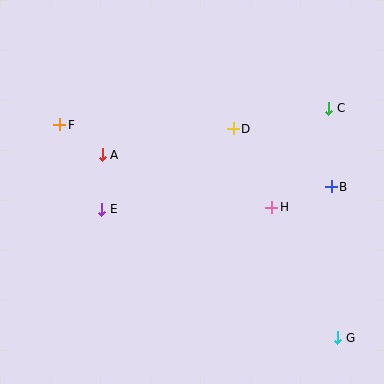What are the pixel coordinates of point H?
Point H is at (272, 207).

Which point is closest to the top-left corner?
Point F is closest to the top-left corner.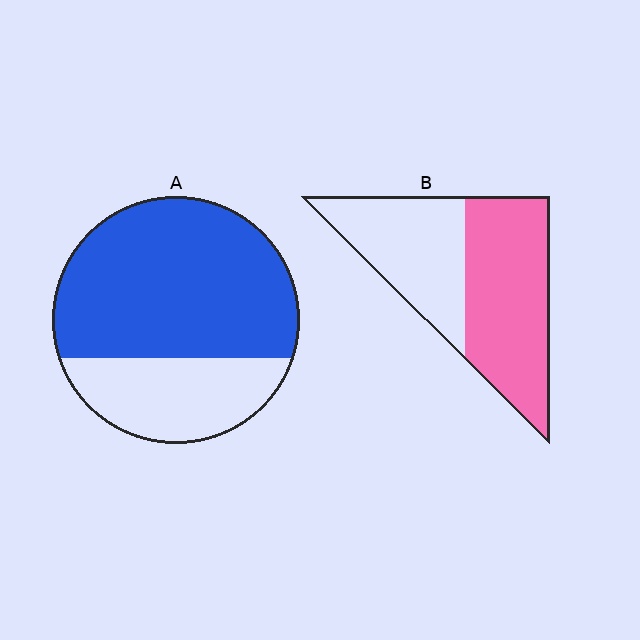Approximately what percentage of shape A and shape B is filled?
A is approximately 70% and B is approximately 55%.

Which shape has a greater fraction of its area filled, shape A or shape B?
Shape A.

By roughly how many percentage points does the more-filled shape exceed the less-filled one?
By roughly 15 percentage points (A over B).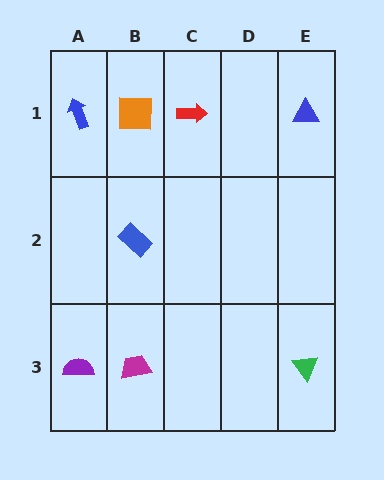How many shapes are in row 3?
3 shapes.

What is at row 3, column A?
A purple semicircle.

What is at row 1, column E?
A blue triangle.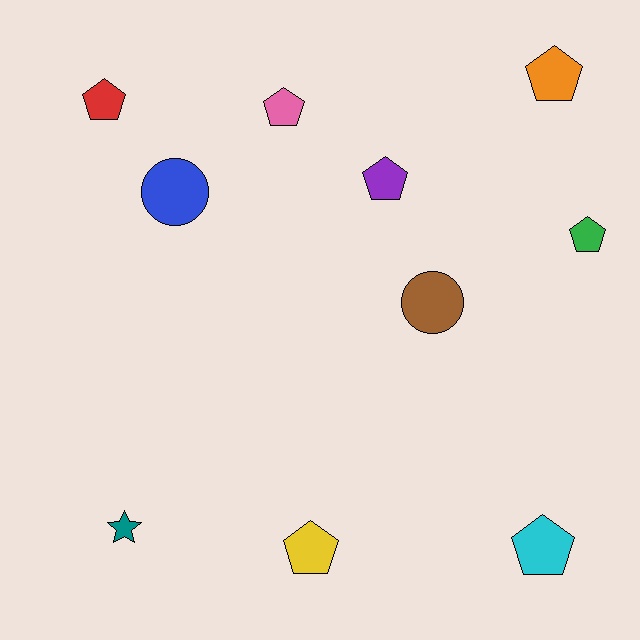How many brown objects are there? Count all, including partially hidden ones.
There is 1 brown object.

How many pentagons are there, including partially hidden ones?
There are 7 pentagons.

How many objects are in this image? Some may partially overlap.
There are 10 objects.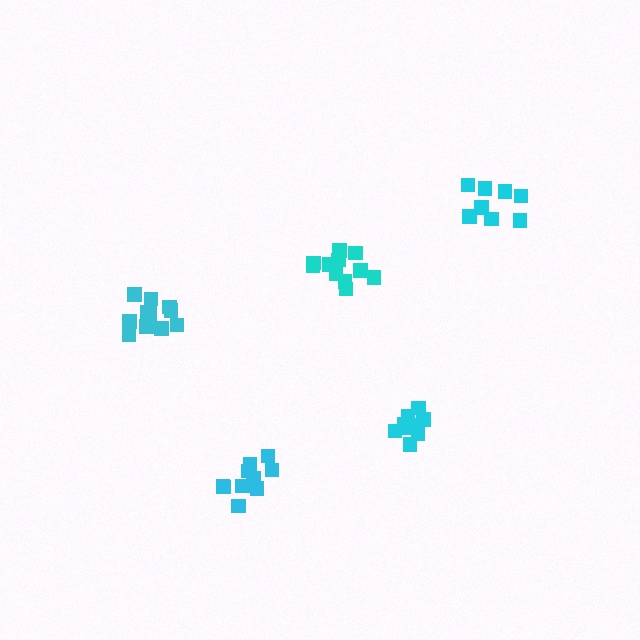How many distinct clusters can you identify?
There are 5 distinct clusters.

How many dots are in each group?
Group 1: 11 dots, Group 2: 11 dots, Group 3: 9 dots, Group 4: 11 dots, Group 5: 8 dots (50 total).